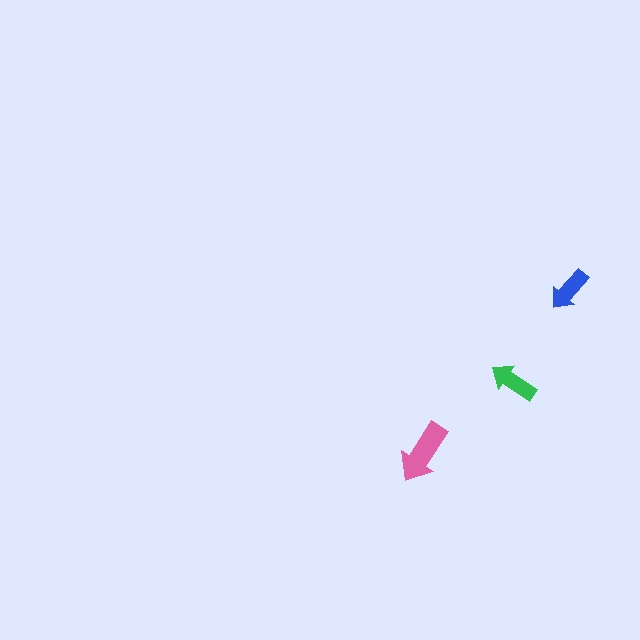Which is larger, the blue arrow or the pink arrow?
The pink one.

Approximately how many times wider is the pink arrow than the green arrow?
About 1.5 times wider.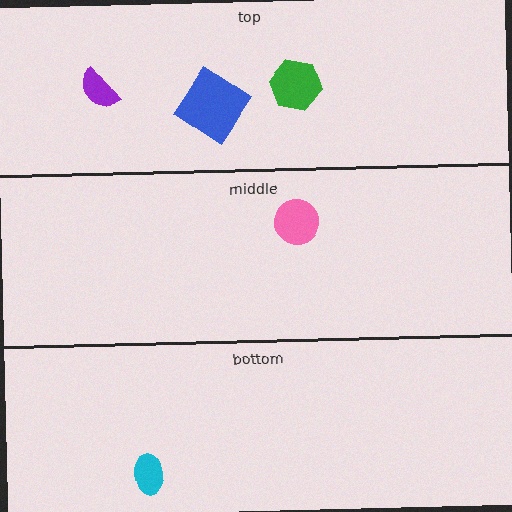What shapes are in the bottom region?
The cyan ellipse.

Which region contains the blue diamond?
The top region.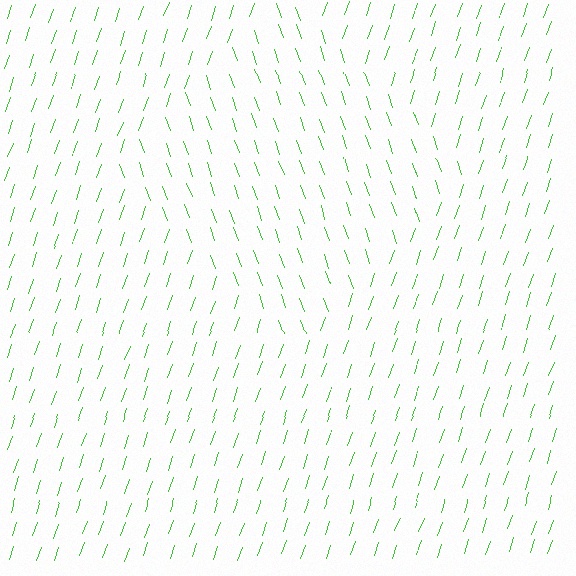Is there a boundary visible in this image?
Yes, there is a texture boundary formed by a change in line orientation.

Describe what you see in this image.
The image is filled with small green line segments. A diamond region in the image has lines oriented differently from the surrounding lines, creating a visible texture boundary.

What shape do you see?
I see a diamond.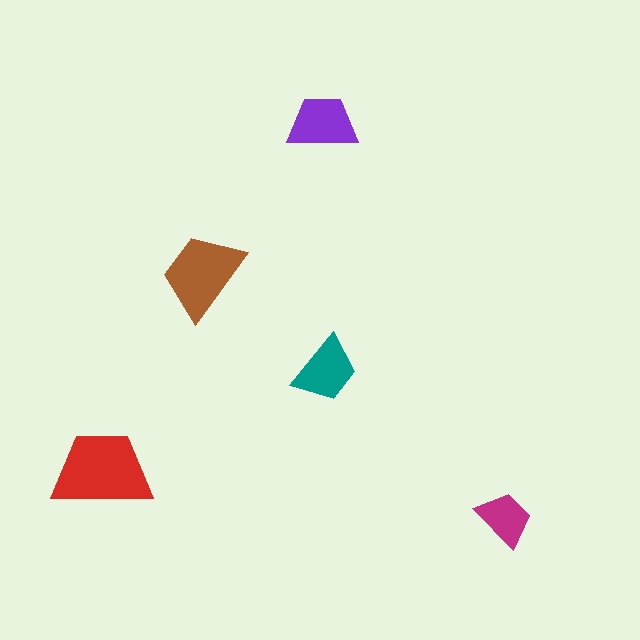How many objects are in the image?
There are 5 objects in the image.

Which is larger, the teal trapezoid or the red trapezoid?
The red one.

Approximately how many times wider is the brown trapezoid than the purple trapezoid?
About 1.5 times wider.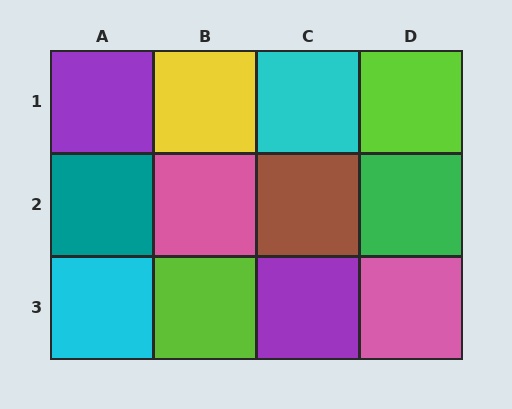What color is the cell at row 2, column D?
Green.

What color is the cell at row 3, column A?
Cyan.